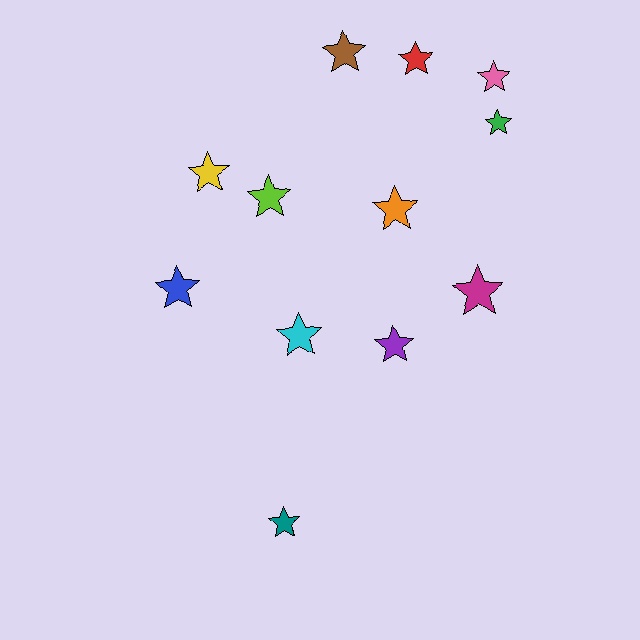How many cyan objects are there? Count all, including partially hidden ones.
There is 1 cyan object.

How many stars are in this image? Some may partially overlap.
There are 12 stars.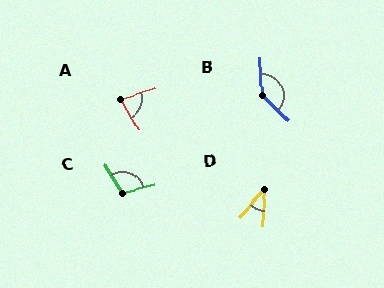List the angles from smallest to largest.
D (39°), A (77°), C (107°), B (136°).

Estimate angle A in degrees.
Approximately 77 degrees.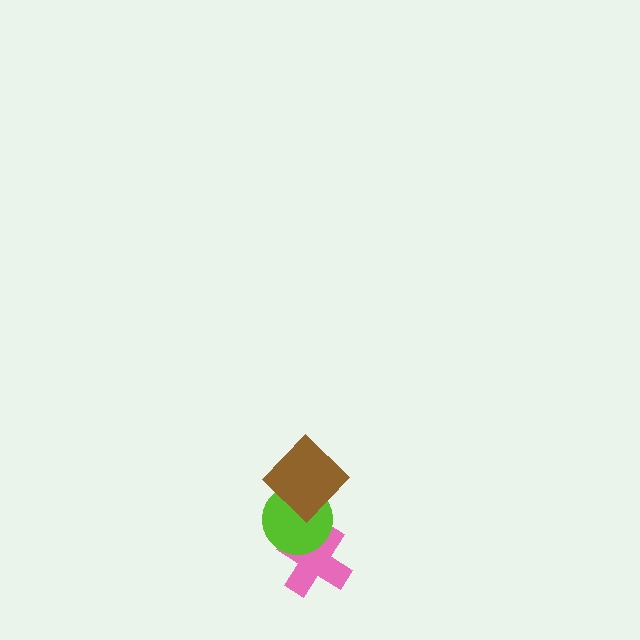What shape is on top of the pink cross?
The lime circle is on top of the pink cross.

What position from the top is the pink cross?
The pink cross is 3rd from the top.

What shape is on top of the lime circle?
The brown diamond is on top of the lime circle.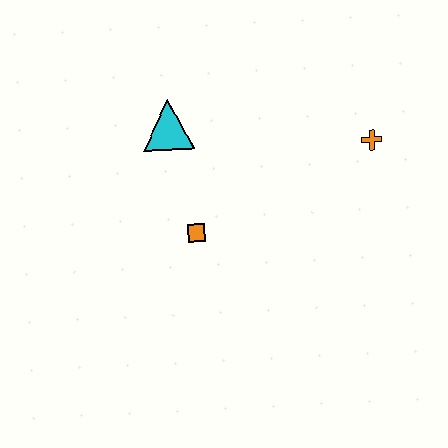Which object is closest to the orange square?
The cyan triangle is closest to the orange square.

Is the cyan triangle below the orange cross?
No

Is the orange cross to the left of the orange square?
No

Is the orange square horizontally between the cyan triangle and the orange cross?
Yes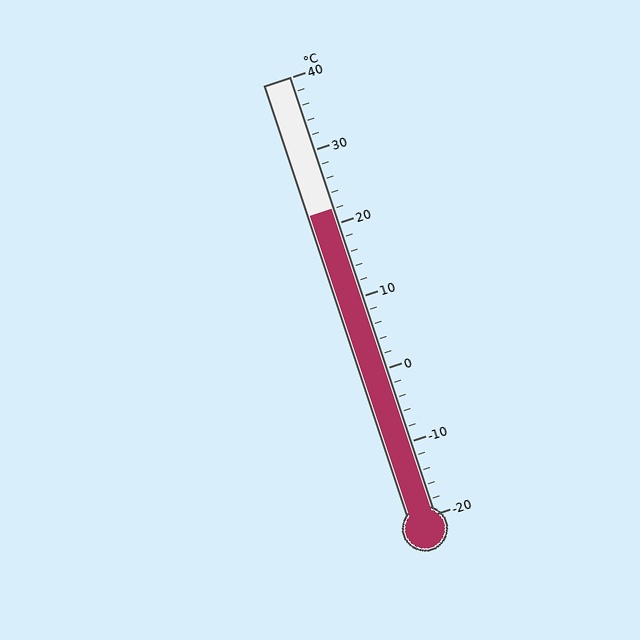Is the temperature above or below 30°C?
The temperature is below 30°C.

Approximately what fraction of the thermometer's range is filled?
The thermometer is filled to approximately 70% of its range.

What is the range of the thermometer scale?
The thermometer scale ranges from -20°C to 40°C.